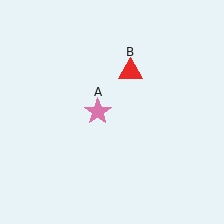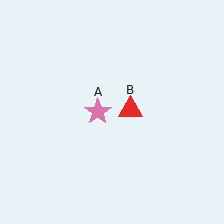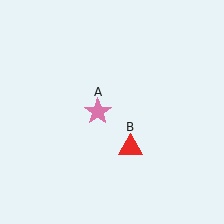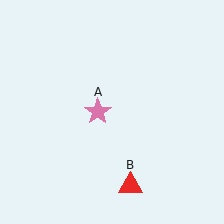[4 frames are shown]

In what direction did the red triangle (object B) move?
The red triangle (object B) moved down.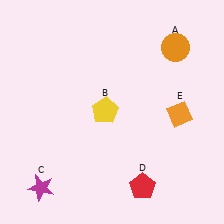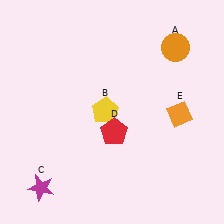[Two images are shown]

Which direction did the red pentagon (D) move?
The red pentagon (D) moved up.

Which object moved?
The red pentagon (D) moved up.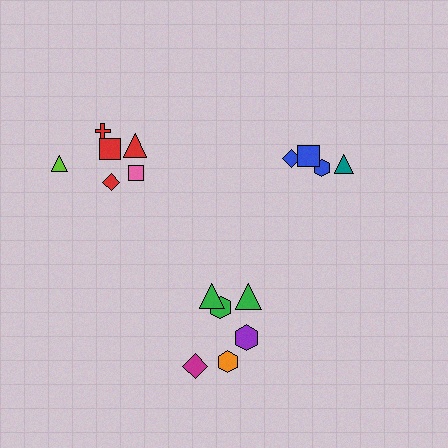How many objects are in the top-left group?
There are 6 objects.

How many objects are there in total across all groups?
There are 16 objects.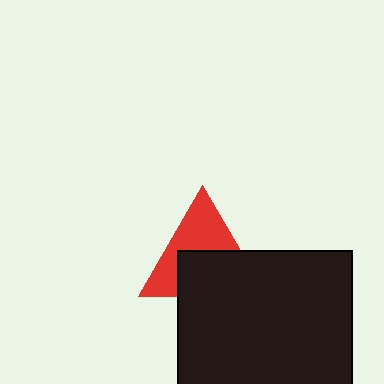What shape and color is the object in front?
The object in front is a black rectangle.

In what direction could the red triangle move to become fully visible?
The red triangle could move up. That would shift it out from behind the black rectangle entirely.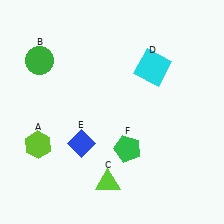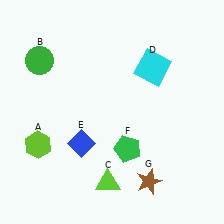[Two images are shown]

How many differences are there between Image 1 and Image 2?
There is 1 difference between the two images.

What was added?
A brown star (G) was added in Image 2.